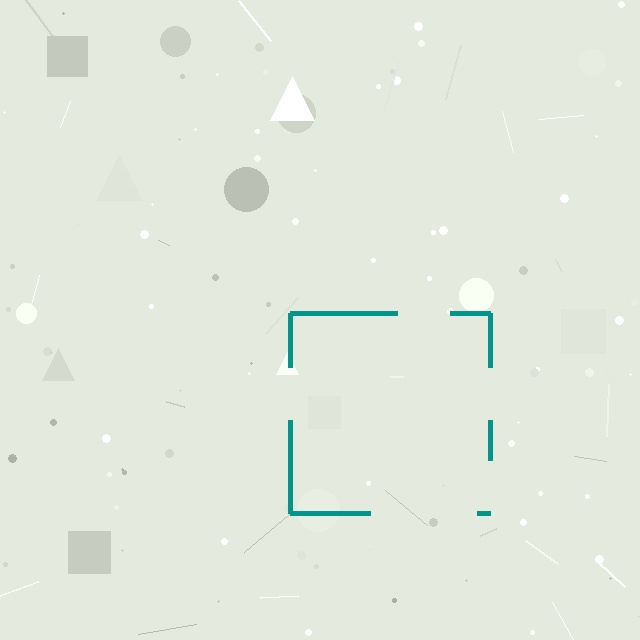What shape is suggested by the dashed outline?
The dashed outline suggests a square.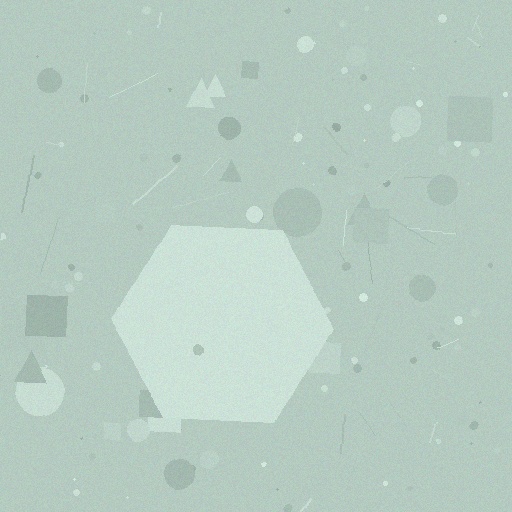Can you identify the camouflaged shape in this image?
The camouflaged shape is a hexagon.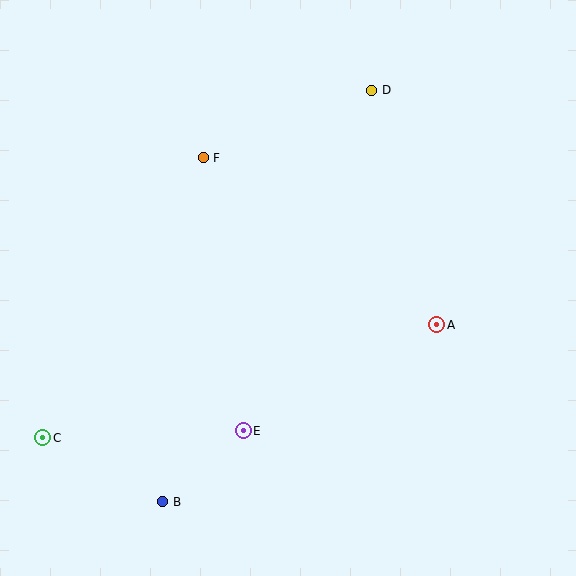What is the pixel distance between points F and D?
The distance between F and D is 182 pixels.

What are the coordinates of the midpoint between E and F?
The midpoint between E and F is at (223, 294).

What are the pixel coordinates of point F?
Point F is at (203, 158).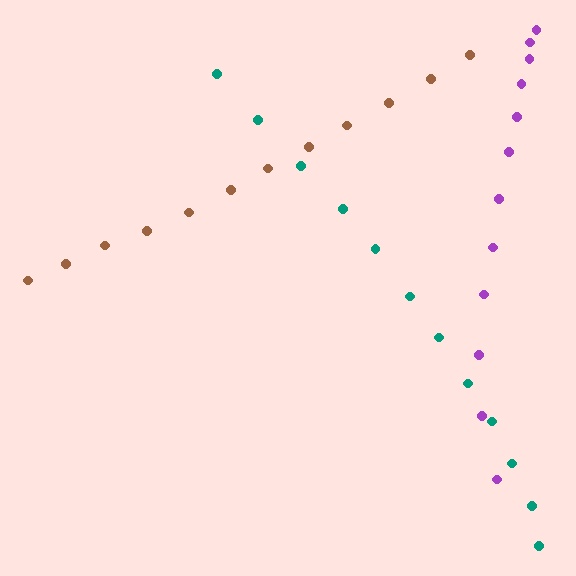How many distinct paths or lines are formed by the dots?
There are 3 distinct paths.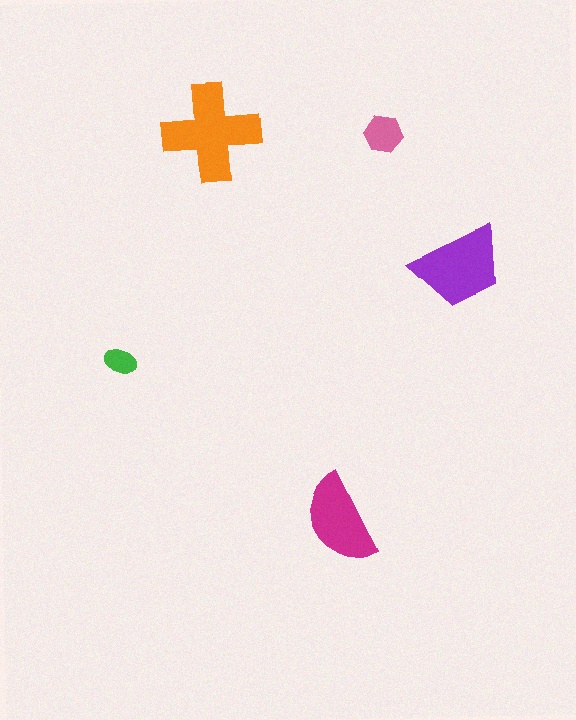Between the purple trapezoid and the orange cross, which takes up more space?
The orange cross.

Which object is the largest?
The orange cross.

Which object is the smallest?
The green ellipse.